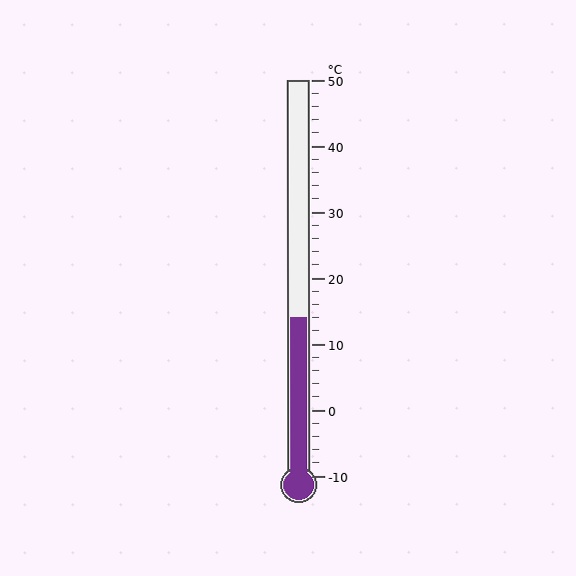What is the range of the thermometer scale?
The thermometer scale ranges from -10°C to 50°C.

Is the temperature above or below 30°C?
The temperature is below 30°C.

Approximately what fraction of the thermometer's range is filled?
The thermometer is filled to approximately 40% of its range.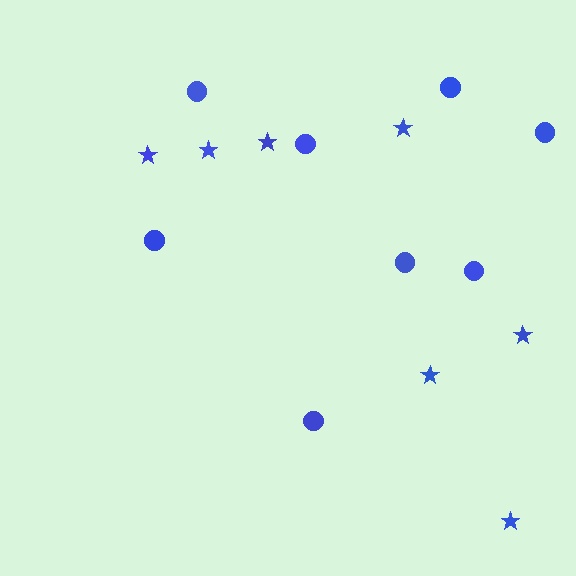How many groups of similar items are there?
There are 2 groups: one group of circles (8) and one group of stars (7).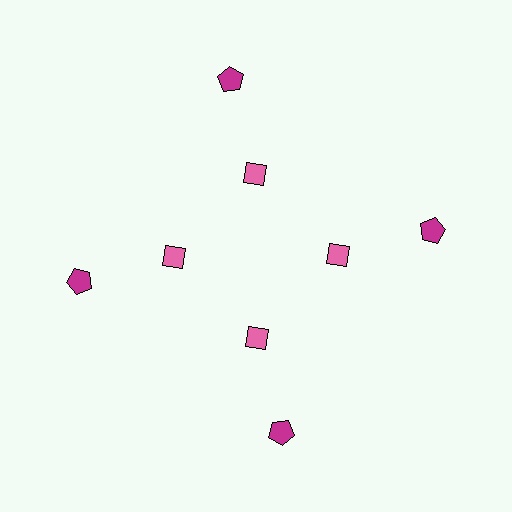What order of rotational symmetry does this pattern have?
This pattern has 4-fold rotational symmetry.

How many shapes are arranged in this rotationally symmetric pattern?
There are 8 shapes, arranged in 4 groups of 2.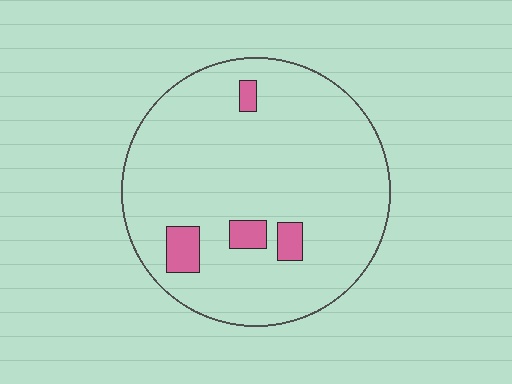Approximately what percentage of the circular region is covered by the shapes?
Approximately 5%.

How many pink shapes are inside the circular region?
4.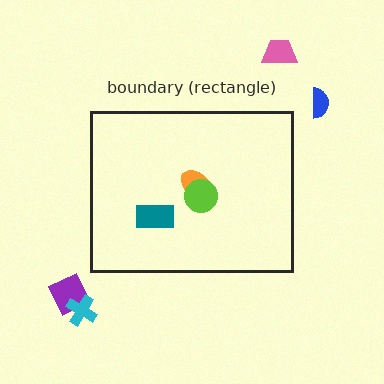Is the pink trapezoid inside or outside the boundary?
Outside.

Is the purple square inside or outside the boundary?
Outside.